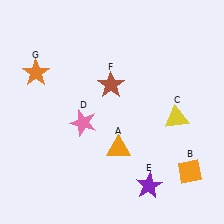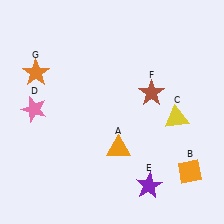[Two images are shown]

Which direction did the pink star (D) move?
The pink star (D) moved left.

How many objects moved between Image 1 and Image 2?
2 objects moved between the two images.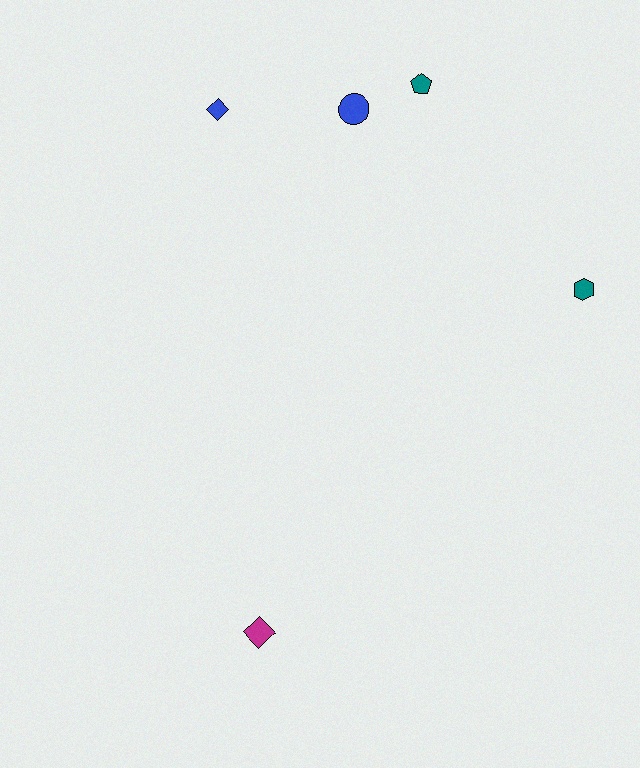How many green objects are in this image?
There are no green objects.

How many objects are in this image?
There are 5 objects.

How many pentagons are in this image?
There is 1 pentagon.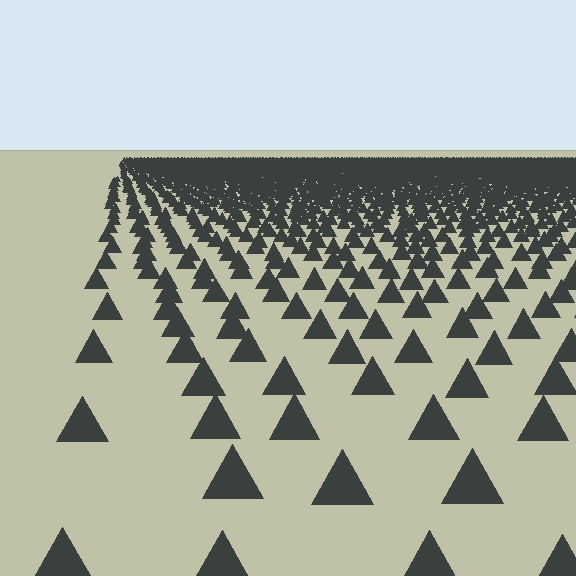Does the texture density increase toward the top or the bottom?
Density increases toward the top.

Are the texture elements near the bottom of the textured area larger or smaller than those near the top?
Larger. Near the bottom, elements are closer to the viewer and appear at a bigger on-screen size.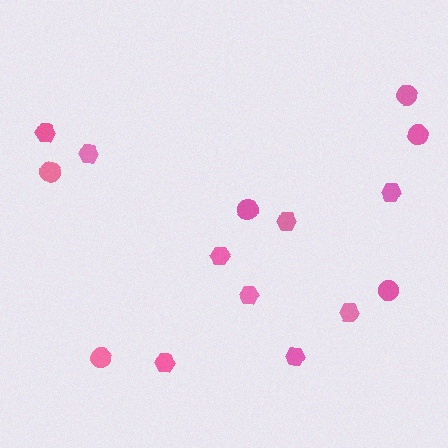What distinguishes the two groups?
There are 2 groups: one group of hexagons (9) and one group of circles (6).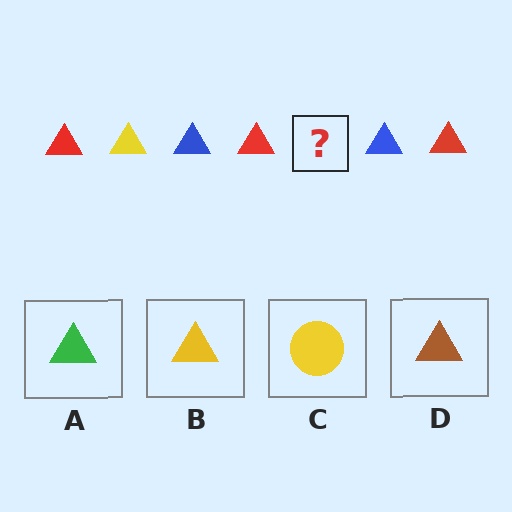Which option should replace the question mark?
Option B.